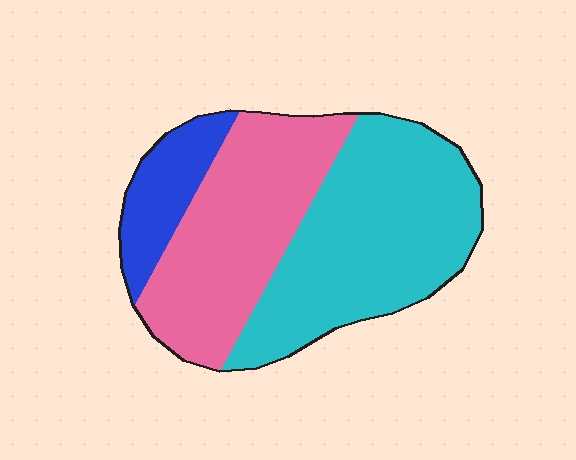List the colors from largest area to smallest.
From largest to smallest: cyan, pink, blue.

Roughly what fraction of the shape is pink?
Pink takes up about three eighths (3/8) of the shape.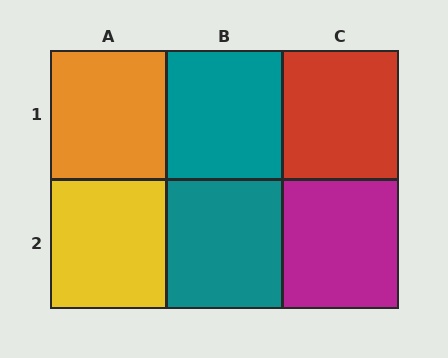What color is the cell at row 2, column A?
Yellow.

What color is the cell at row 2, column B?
Teal.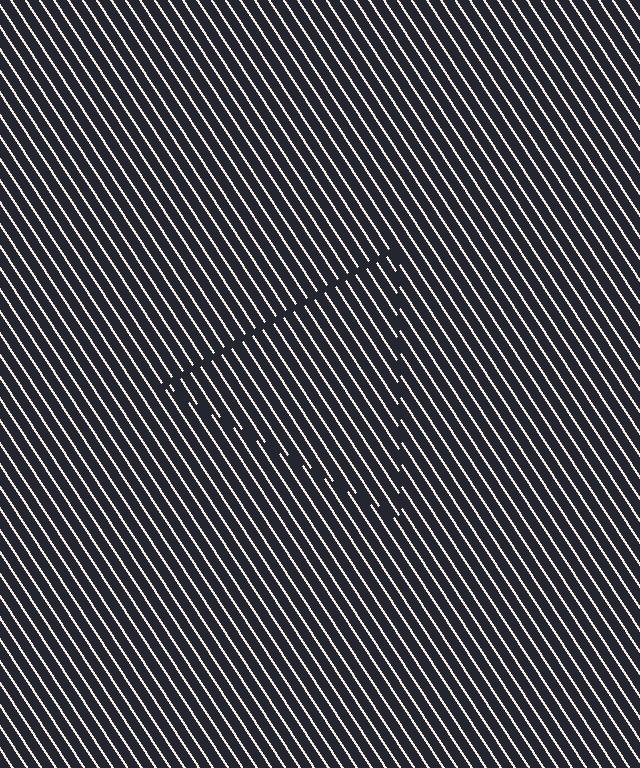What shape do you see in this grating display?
An illusory triangle. The interior of the shape contains the same grating, shifted by half a period — the contour is defined by the phase discontinuity where line-ends from the inner and outer gratings abut.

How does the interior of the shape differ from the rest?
The interior of the shape contains the same grating, shifted by half a period — the contour is defined by the phase discontinuity where line-ends from the inner and outer gratings abut.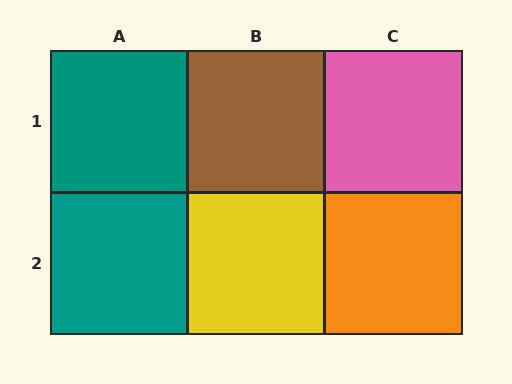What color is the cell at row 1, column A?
Teal.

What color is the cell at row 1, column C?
Pink.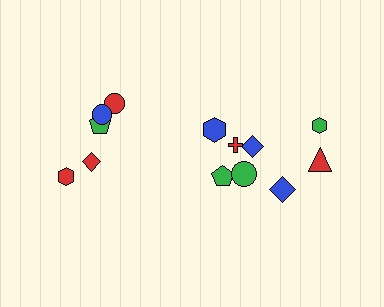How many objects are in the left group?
There are 5 objects.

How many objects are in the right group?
There are 8 objects.